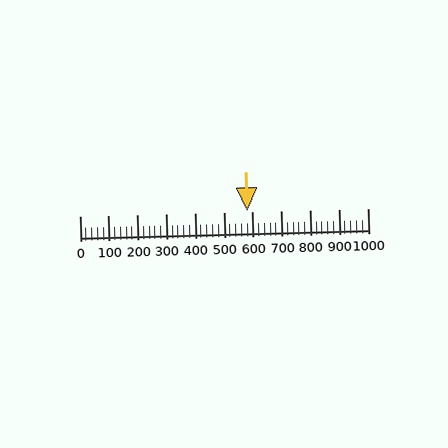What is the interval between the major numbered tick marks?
The major tick marks are spaced 100 units apart.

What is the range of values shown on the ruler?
The ruler shows values from 0 to 1000.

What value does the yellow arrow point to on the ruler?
The yellow arrow points to approximately 580.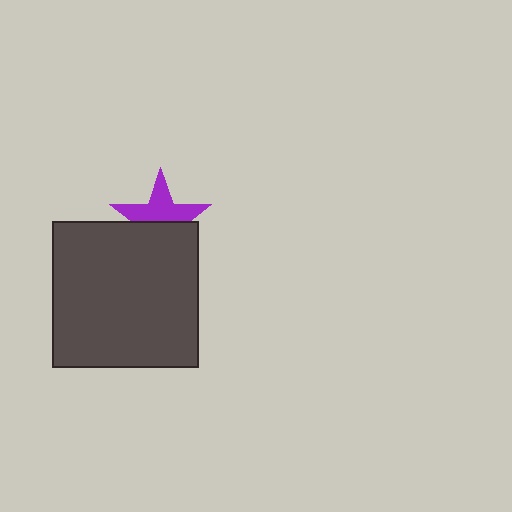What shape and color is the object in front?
The object in front is a dark gray square.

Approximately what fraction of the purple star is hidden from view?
Roughly 45% of the purple star is hidden behind the dark gray square.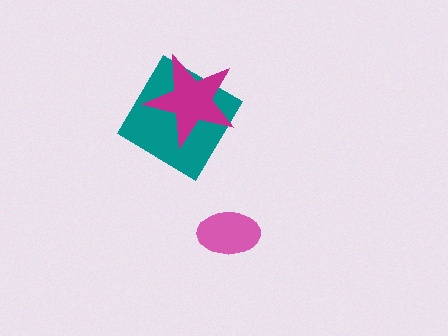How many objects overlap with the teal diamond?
1 object overlaps with the teal diamond.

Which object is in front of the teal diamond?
The magenta star is in front of the teal diamond.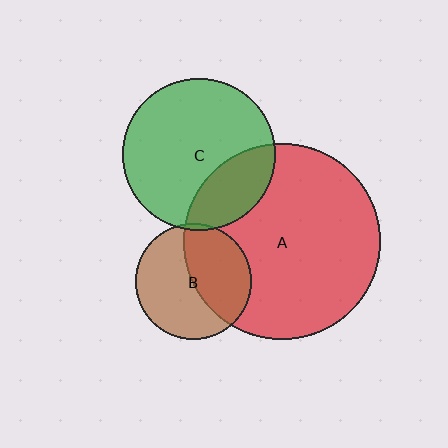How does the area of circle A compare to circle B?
Approximately 2.9 times.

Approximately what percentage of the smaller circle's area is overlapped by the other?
Approximately 5%.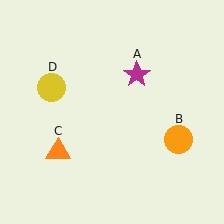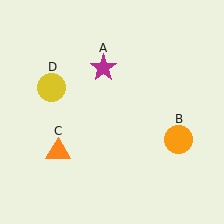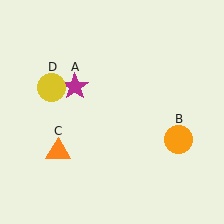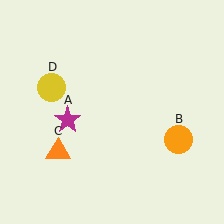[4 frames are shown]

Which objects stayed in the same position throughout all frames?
Orange circle (object B) and orange triangle (object C) and yellow circle (object D) remained stationary.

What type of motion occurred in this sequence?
The magenta star (object A) rotated counterclockwise around the center of the scene.